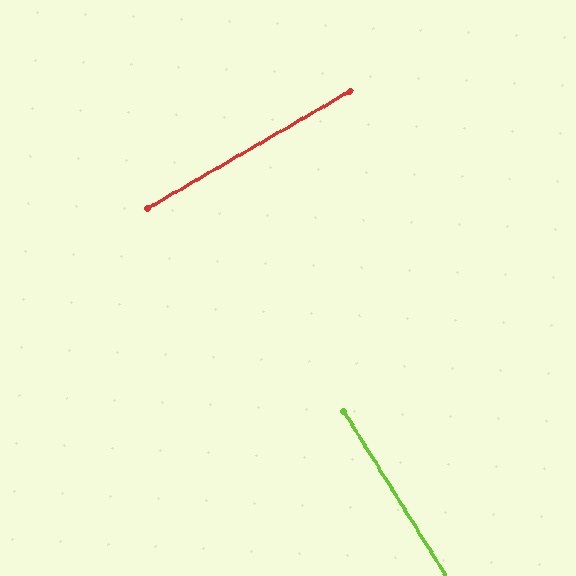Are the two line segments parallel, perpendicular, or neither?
Perpendicular — they meet at approximately 88°.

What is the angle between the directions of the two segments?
Approximately 88 degrees.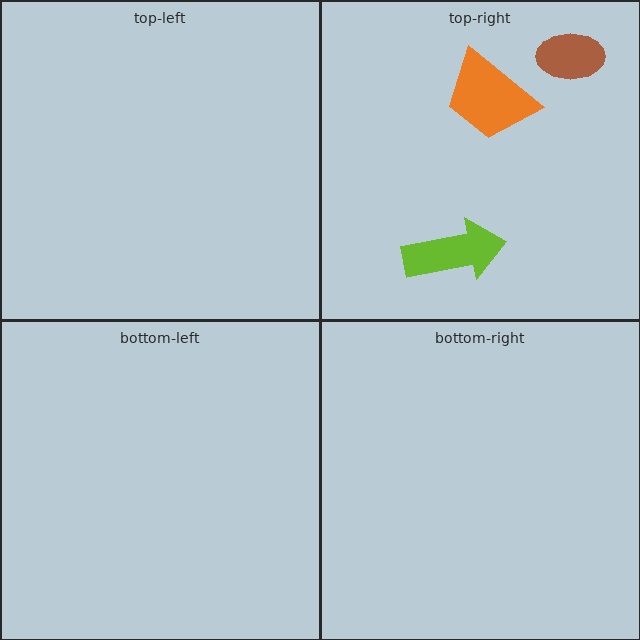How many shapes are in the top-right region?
3.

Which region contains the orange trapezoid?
The top-right region.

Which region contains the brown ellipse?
The top-right region.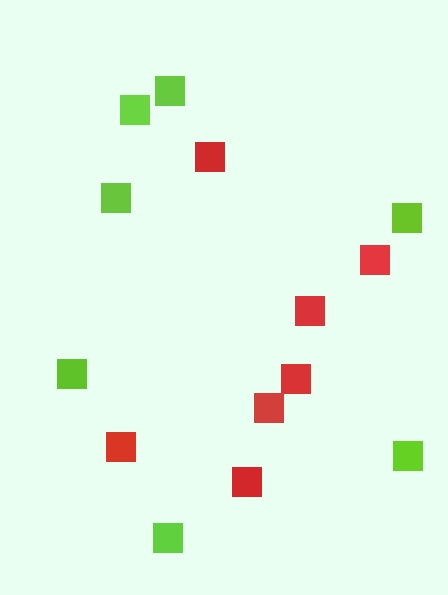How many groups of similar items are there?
There are 2 groups: one group of red squares (7) and one group of lime squares (7).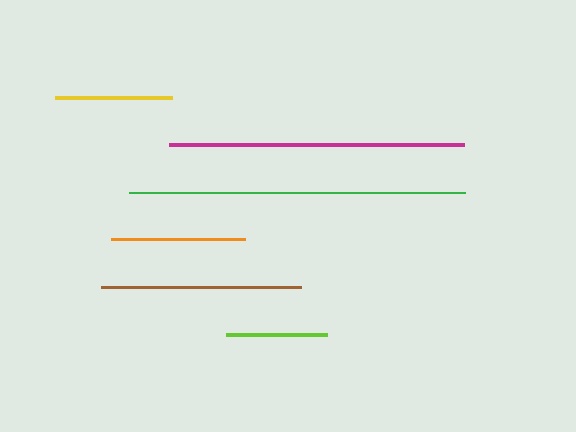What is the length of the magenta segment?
The magenta segment is approximately 295 pixels long.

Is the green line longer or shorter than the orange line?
The green line is longer than the orange line.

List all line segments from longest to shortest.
From longest to shortest: green, magenta, brown, orange, yellow, lime.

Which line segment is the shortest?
The lime line is the shortest at approximately 102 pixels.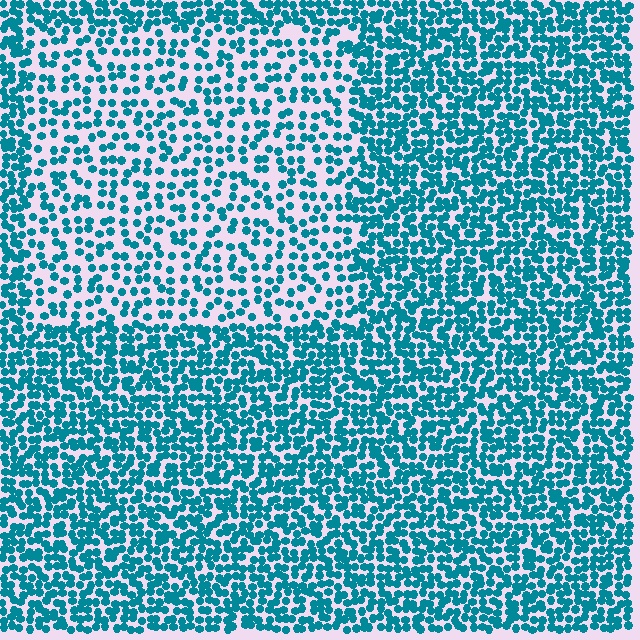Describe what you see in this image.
The image contains small teal elements arranged at two different densities. A rectangle-shaped region is visible where the elements are less densely packed than the surrounding area.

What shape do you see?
I see a rectangle.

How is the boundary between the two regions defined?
The boundary is defined by a change in element density (approximately 1.9x ratio). All elements are the same color, size, and shape.